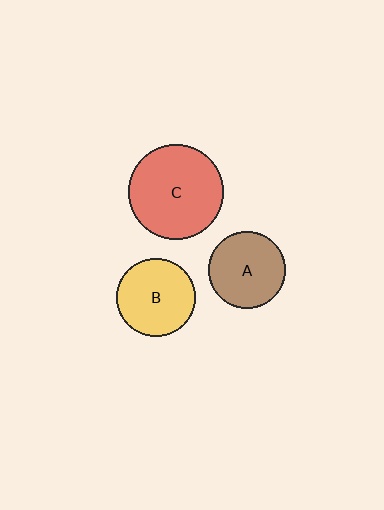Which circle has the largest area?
Circle C (red).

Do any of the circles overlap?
No, none of the circles overlap.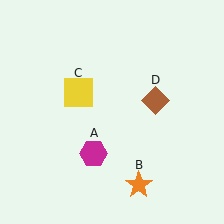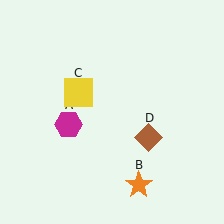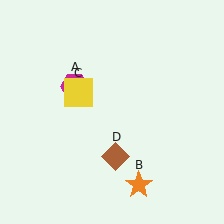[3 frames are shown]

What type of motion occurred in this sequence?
The magenta hexagon (object A), brown diamond (object D) rotated clockwise around the center of the scene.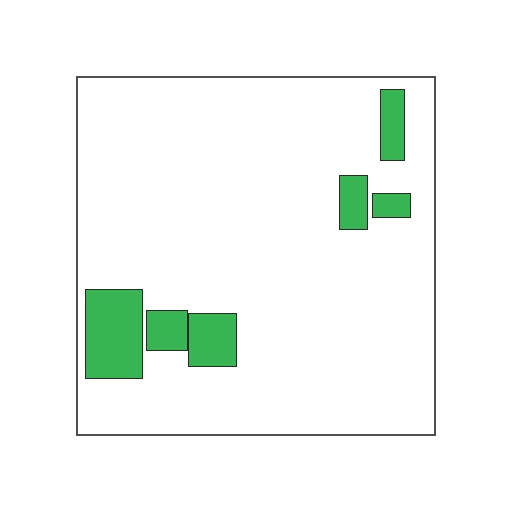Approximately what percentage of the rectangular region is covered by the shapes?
Approximately 10%.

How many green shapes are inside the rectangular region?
6.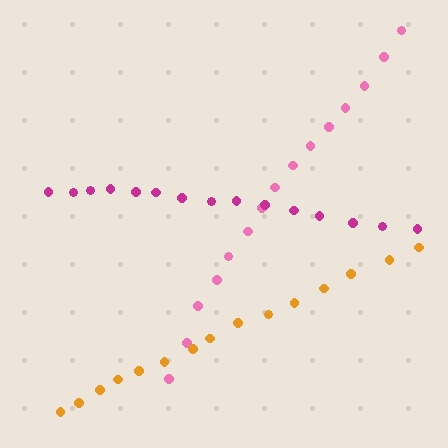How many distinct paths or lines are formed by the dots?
There are 3 distinct paths.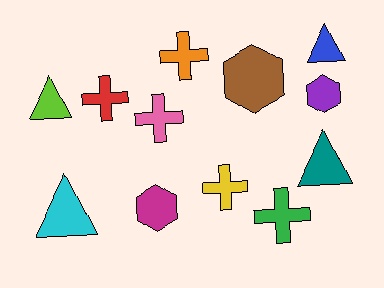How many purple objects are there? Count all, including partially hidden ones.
There is 1 purple object.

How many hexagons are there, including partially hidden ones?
There are 3 hexagons.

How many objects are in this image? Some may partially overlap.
There are 12 objects.